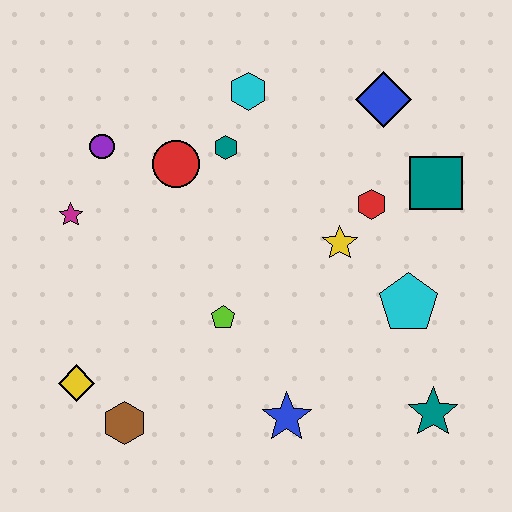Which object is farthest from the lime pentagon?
The blue diamond is farthest from the lime pentagon.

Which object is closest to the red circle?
The teal hexagon is closest to the red circle.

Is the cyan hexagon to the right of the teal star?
No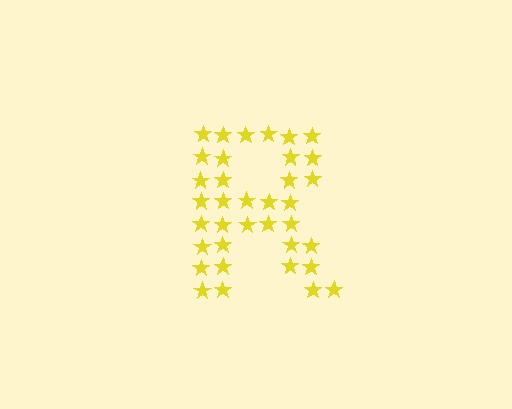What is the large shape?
The large shape is the letter R.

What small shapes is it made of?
It is made of small stars.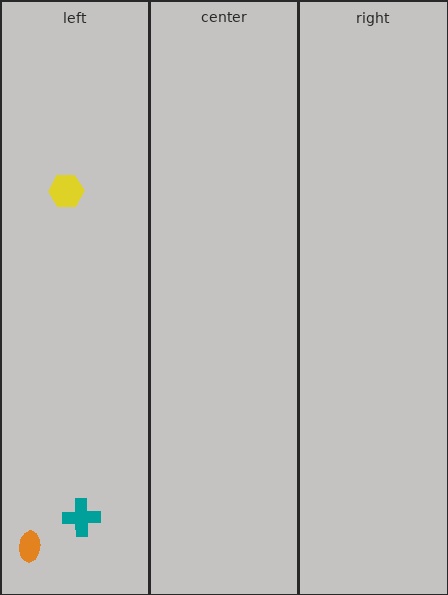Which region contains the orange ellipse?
The left region.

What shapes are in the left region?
The yellow hexagon, the orange ellipse, the teal cross.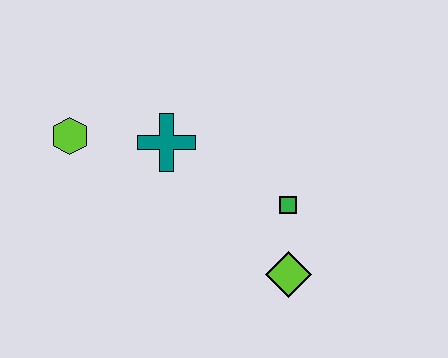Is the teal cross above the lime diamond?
Yes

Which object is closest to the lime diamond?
The green square is closest to the lime diamond.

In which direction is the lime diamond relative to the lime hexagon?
The lime diamond is to the right of the lime hexagon.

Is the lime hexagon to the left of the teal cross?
Yes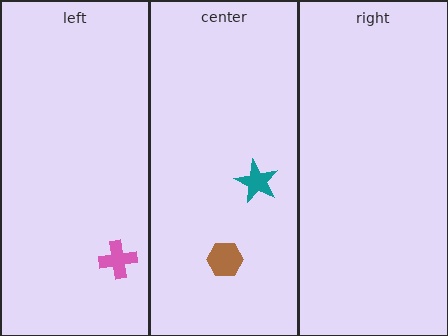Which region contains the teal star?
The center region.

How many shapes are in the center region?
2.